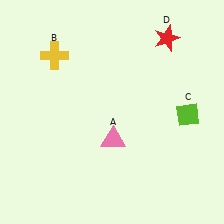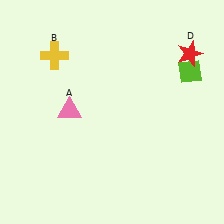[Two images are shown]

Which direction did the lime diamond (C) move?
The lime diamond (C) moved up.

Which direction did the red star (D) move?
The red star (D) moved right.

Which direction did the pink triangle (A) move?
The pink triangle (A) moved left.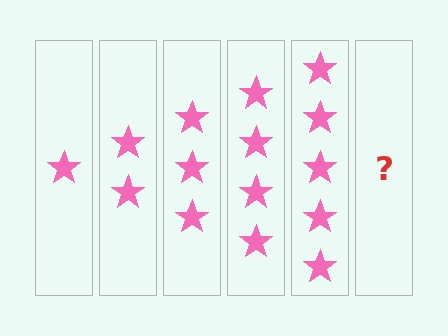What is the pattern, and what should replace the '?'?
The pattern is that each step adds one more star. The '?' should be 6 stars.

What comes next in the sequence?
The next element should be 6 stars.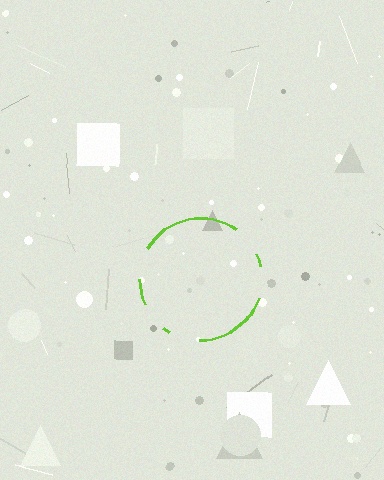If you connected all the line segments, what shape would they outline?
They would outline a circle.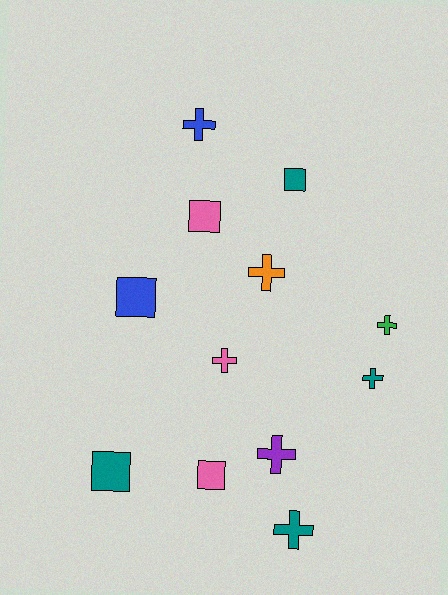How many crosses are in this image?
There are 7 crosses.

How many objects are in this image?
There are 12 objects.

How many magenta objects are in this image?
There are no magenta objects.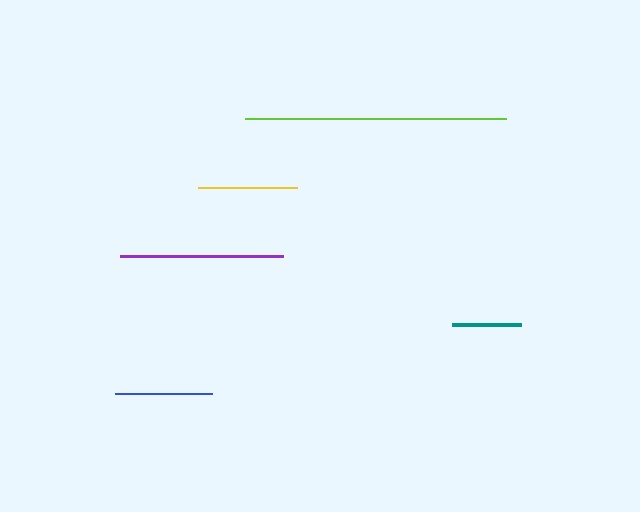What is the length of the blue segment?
The blue segment is approximately 96 pixels long.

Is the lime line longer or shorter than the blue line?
The lime line is longer than the blue line.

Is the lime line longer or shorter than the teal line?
The lime line is longer than the teal line.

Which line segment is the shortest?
The teal line is the shortest at approximately 70 pixels.